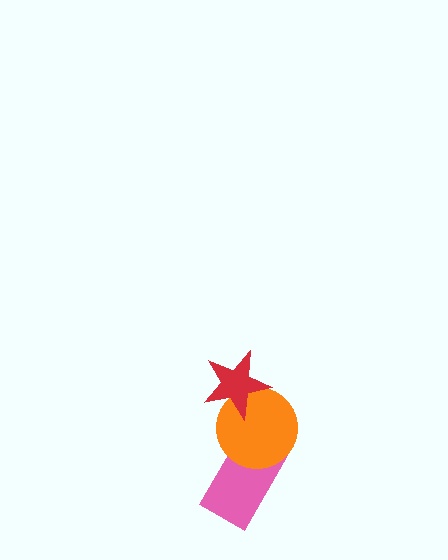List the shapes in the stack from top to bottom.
From top to bottom: the red star, the orange circle, the pink rectangle.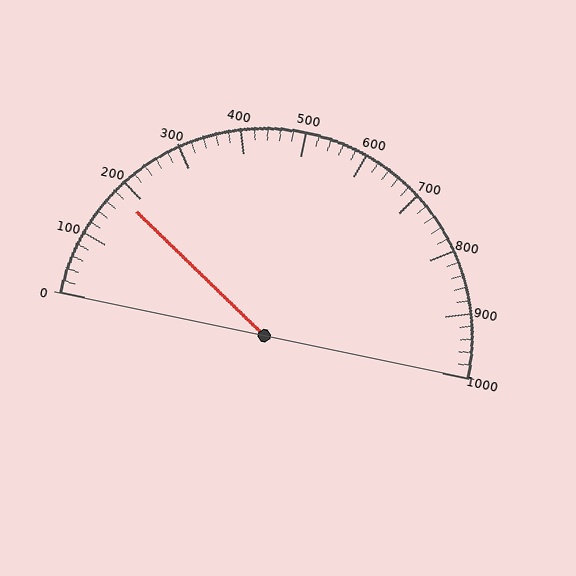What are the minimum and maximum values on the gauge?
The gauge ranges from 0 to 1000.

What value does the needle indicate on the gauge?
The needle indicates approximately 180.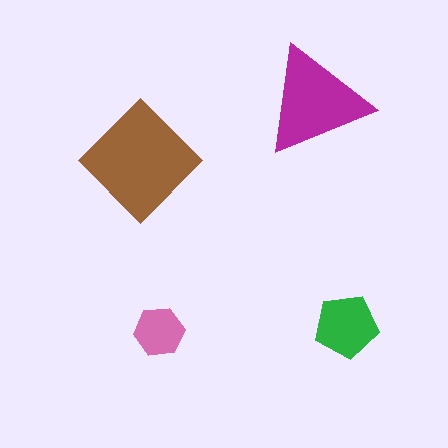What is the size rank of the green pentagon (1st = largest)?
3rd.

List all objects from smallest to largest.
The pink hexagon, the green pentagon, the magenta triangle, the brown diamond.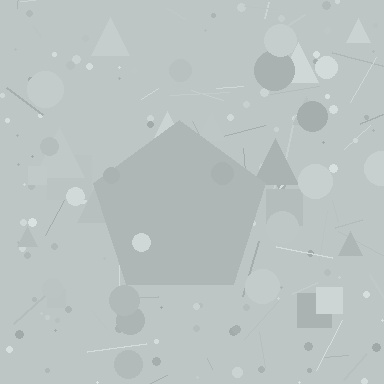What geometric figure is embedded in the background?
A pentagon is embedded in the background.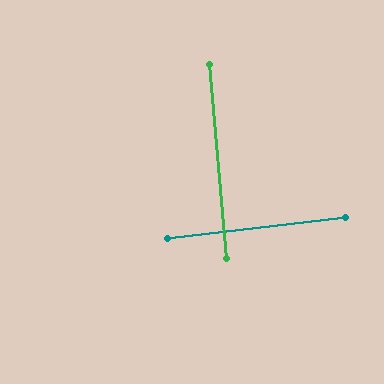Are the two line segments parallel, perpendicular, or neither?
Perpendicular — they meet at approximately 88°.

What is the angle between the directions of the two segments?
Approximately 88 degrees.